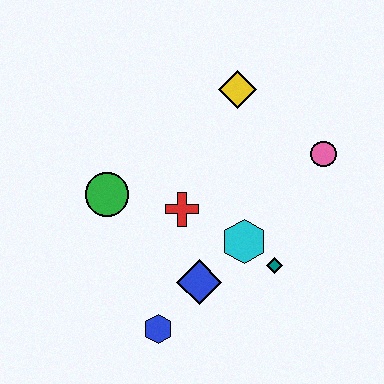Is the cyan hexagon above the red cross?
No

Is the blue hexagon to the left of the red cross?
Yes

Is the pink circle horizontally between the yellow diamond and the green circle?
No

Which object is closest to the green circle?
The red cross is closest to the green circle.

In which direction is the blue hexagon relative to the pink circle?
The blue hexagon is below the pink circle.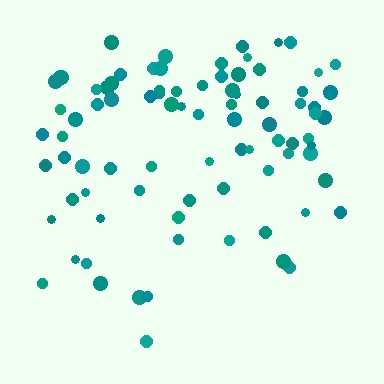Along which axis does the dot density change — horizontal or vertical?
Vertical.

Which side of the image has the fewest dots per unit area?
The bottom.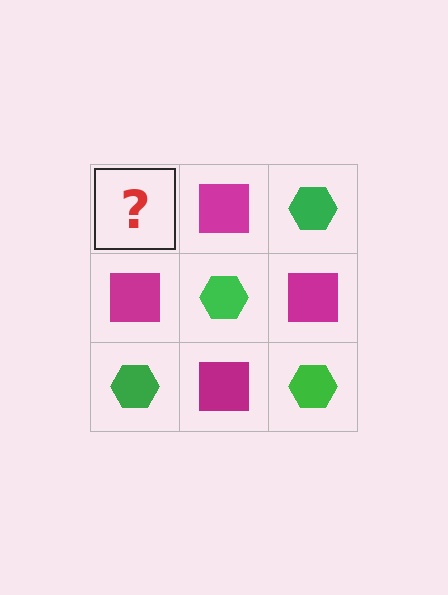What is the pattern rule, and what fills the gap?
The rule is that it alternates green hexagon and magenta square in a checkerboard pattern. The gap should be filled with a green hexagon.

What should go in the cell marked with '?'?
The missing cell should contain a green hexagon.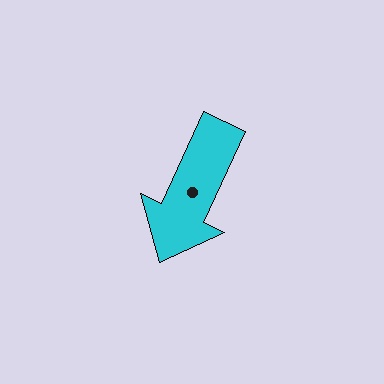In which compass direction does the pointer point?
Southwest.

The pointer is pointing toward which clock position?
Roughly 7 o'clock.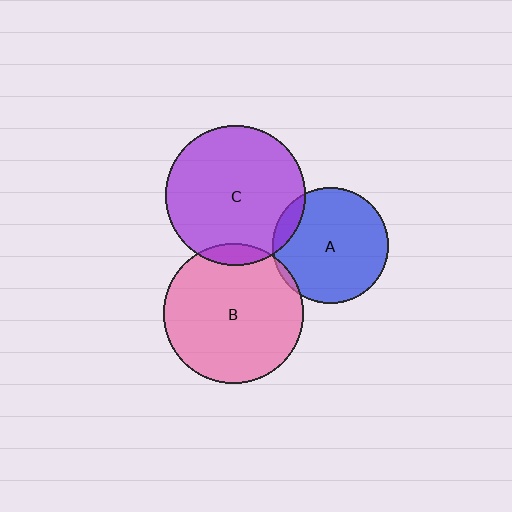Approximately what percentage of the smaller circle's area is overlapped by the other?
Approximately 10%.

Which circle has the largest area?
Circle B (pink).